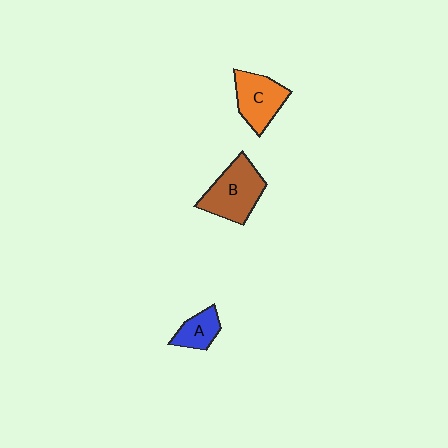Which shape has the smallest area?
Shape A (blue).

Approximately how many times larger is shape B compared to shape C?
Approximately 1.2 times.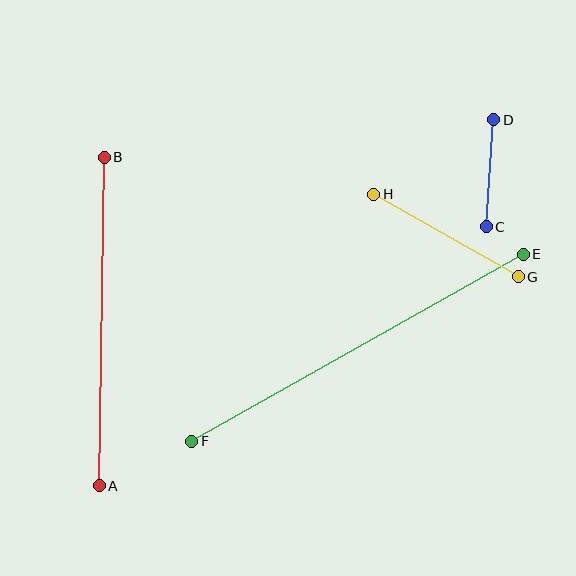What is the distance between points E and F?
The distance is approximately 381 pixels.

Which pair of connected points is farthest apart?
Points E and F are farthest apart.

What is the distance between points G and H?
The distance is approximately 167 pixels.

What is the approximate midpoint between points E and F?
The midpoint is at approximately (357, 348) pixels.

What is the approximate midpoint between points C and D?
The midpoint is at approximately (490, 173) pixels.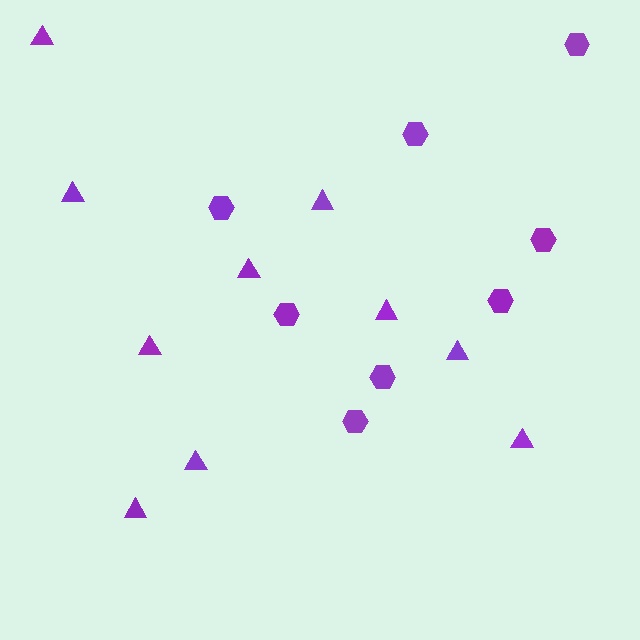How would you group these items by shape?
There are 2 groups: one group of hexagons (8) and one group of triangles (10).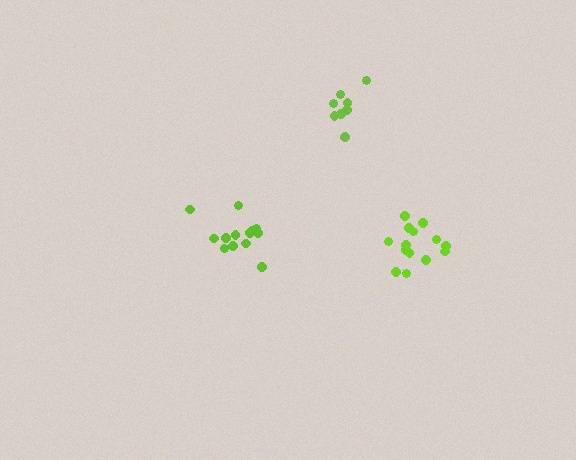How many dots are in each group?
Group 1: 14 dots, Group 2: 13 dots, Group 3: 8 dots (35 total).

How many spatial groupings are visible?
There are 3 spatial groupings.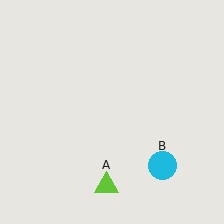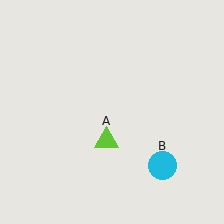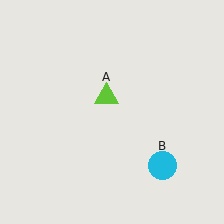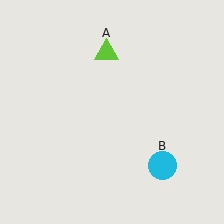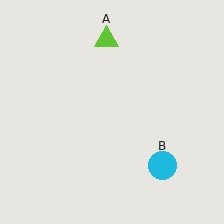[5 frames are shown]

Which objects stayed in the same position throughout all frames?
Cyan circle (object B) remained stationary.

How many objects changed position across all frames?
1 object changed position: lime triangle (object A).